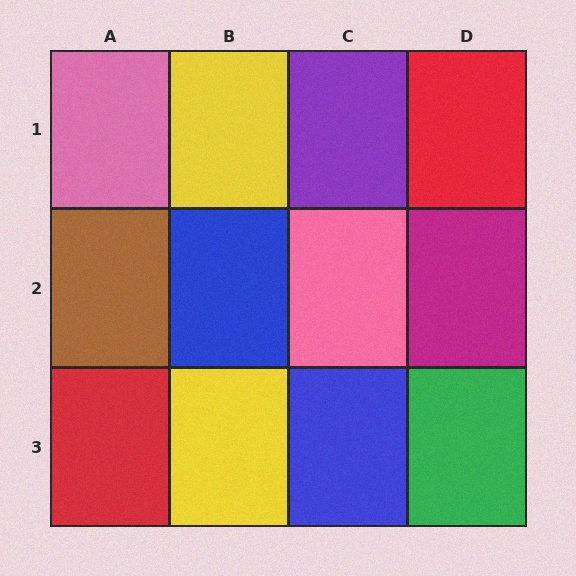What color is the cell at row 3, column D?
Green.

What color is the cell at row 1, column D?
Red.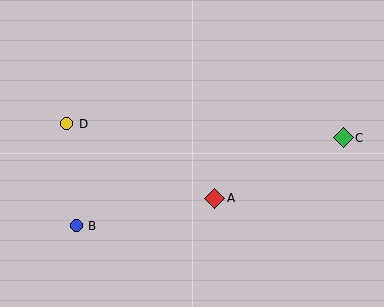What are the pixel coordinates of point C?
Point C is at (343, 137).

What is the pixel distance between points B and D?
The distance between B and D is 102 pixels.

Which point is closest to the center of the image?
Point A at (215, 198) is closest to the center.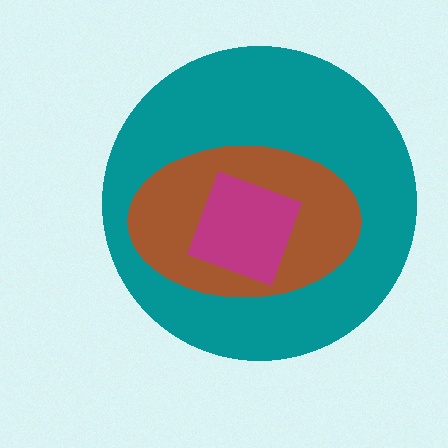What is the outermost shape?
The teal circle.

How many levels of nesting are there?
3.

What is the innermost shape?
The magenta square.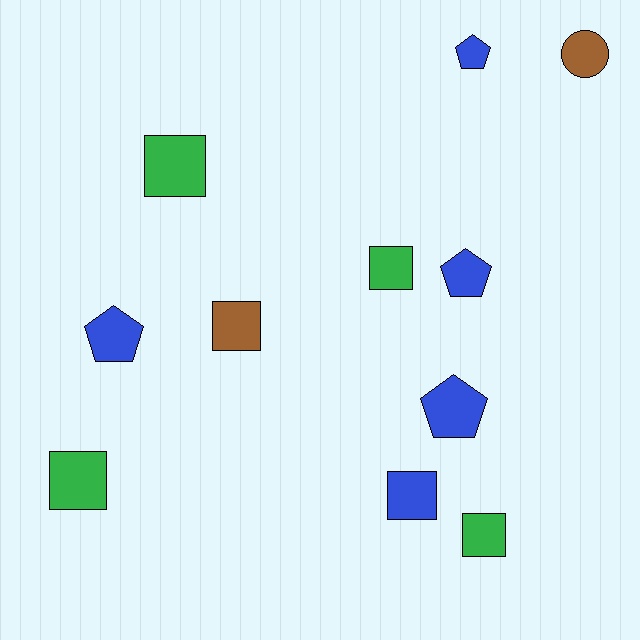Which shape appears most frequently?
Square, with 6 objects.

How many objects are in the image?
There are 11 objects.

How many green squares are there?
There are 4 green squares.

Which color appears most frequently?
Blue, with 5 objects.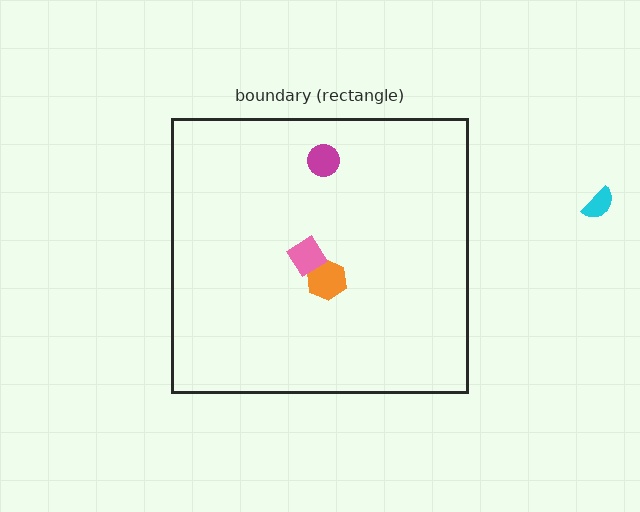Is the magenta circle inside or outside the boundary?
Inside.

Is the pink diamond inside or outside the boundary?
Inside.